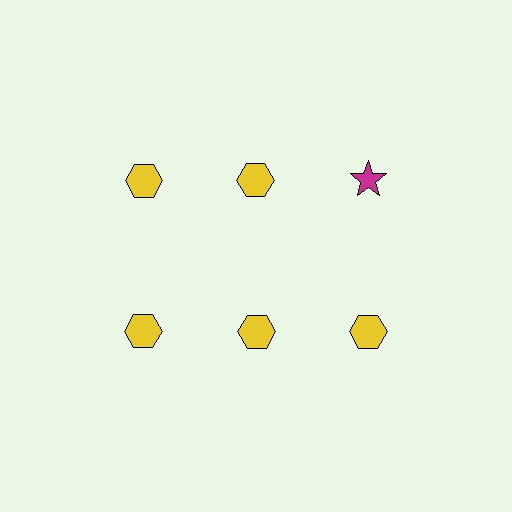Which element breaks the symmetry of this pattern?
The magenta star in the top row, center column breaks the symmetry. All other shapes are yellow hexagons.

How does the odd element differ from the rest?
It differs in both color (magenta instead of yellow) and shape (star instead of hexagon).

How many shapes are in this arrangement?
There are 6 shapes arranged in a grid pattern.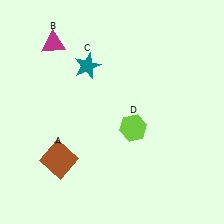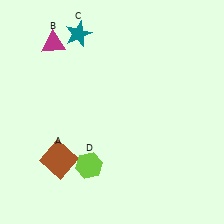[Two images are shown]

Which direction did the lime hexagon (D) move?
The lime hexagon (D) moved left.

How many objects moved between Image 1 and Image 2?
2 objects moved between the two images.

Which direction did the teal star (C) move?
The teal star (C) moved up.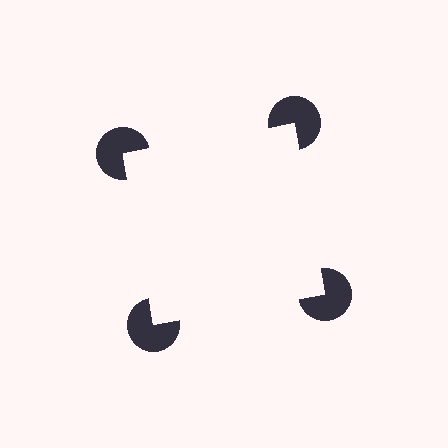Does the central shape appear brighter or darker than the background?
It typically appears slightly brighter than the background, even though no actual brightness change is drawn.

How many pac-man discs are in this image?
There are 4 — one at each vertex of the illusory square.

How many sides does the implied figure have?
4 sides.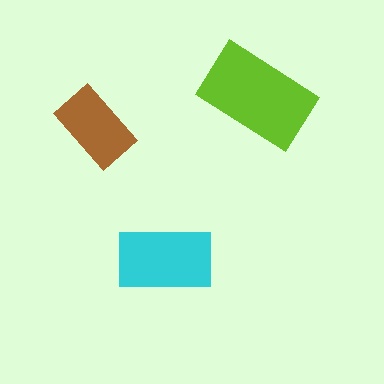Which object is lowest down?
The cyan rectangle is bottommost.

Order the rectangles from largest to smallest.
the lime one, the cyan one, the brown one.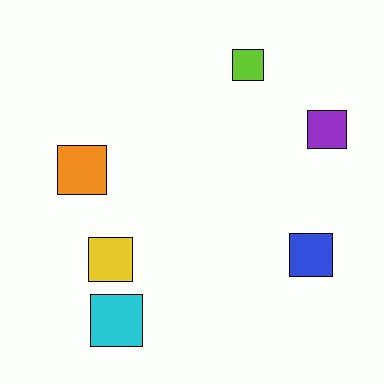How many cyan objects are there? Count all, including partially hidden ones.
There is 1 cyan object.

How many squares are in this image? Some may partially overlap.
There are 6 squares.